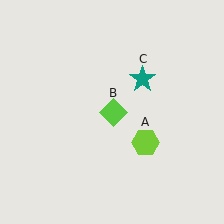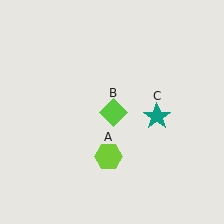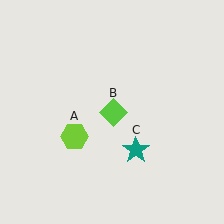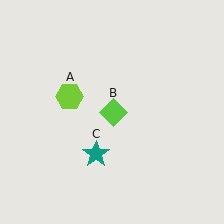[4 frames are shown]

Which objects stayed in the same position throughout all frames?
Lime diamond (object B) remained stationary.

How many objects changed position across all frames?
2 objects changed position: lime hexagon (object A), teal star (object C).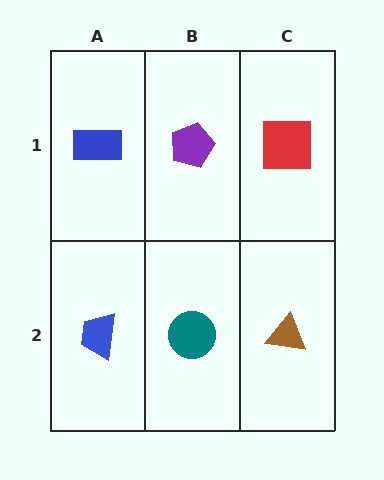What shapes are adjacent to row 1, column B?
A teal circle (row 2, column B), a blue rectangle (row 1, column A), a red square (row 1, column C).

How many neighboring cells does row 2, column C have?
2.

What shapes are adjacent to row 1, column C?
A brown triangle (row 2, column C), a purple pentagon (row 1, column B).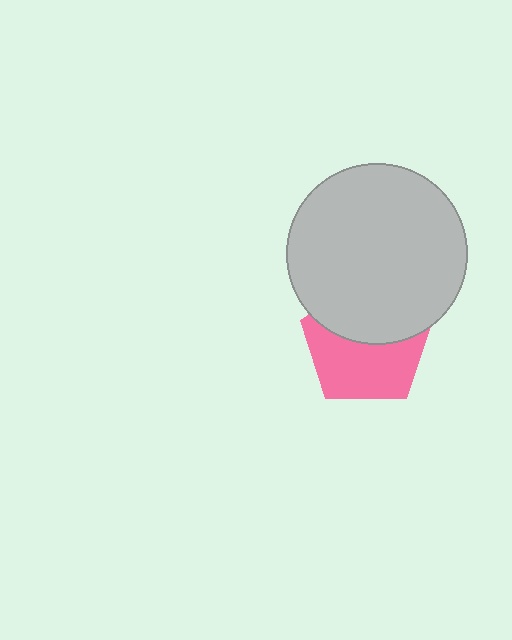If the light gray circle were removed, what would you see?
You would see the complete pink pentagon.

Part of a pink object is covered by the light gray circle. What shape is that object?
It is a pentagon.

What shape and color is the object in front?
The object in front is a light gray circle.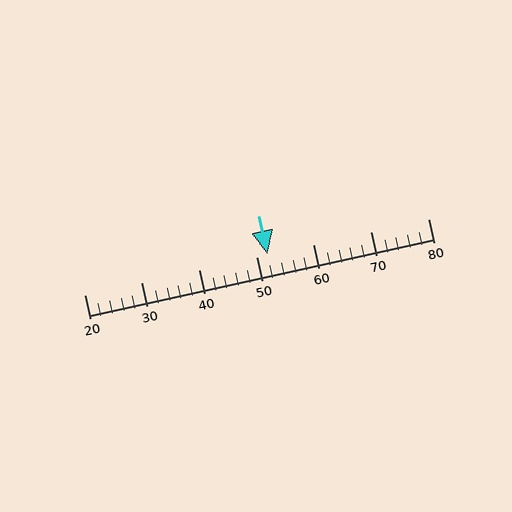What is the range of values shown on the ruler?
The ruler shows values from 20 to 80.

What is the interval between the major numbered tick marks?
The major tick marks are spaced 10 units apart.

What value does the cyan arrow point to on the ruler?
The cyan arrow points to approximately 52.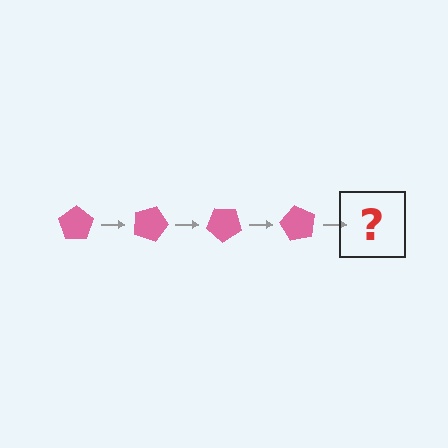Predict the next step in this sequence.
The next step is a pink pentagon rotated 80 degrees.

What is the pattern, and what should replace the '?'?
The pattern is that the pentagon rotates 20 degrees each step. The '?' should be a pink pentagon rotated 80 degrees.